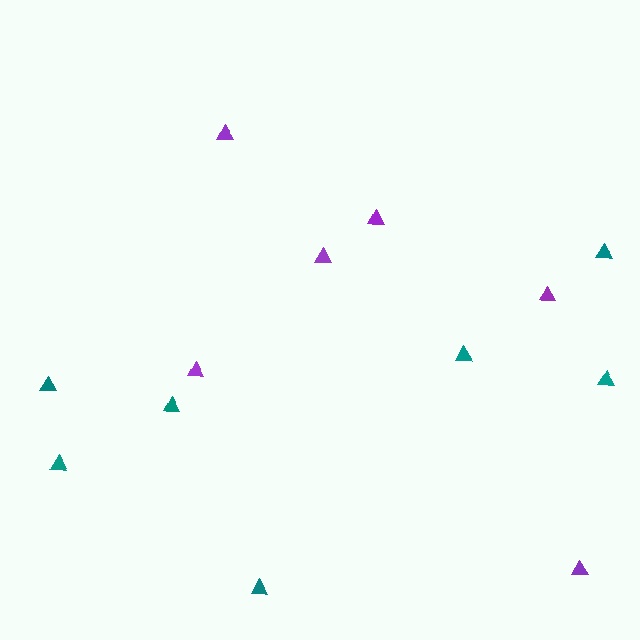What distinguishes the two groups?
There are 2 groups: one group of teal triangles (7) and one group of purple triangles (6).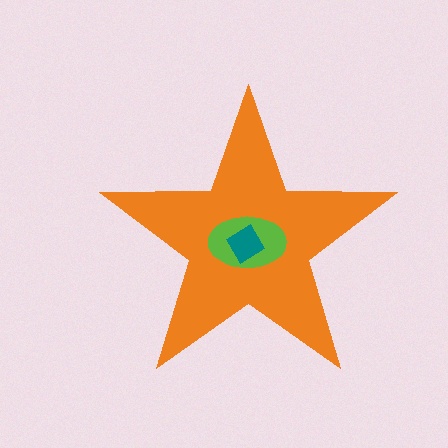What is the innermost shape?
The teal diamond.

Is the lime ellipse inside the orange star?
Yes.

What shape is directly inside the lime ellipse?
The teal diamond.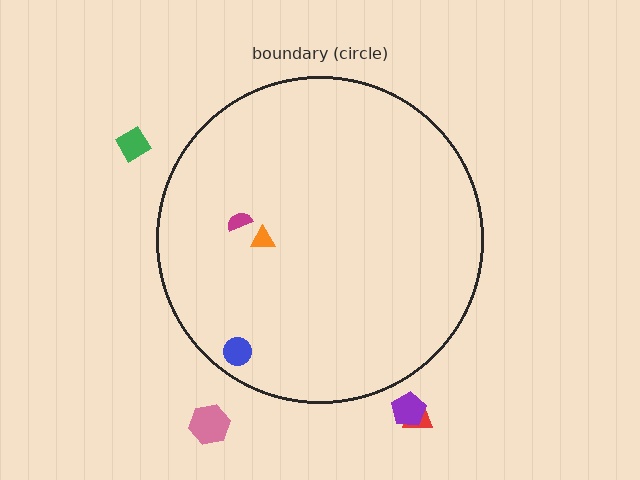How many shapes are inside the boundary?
3 inside, 4 outside.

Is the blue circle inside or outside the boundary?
Inside.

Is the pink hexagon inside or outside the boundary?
Outside.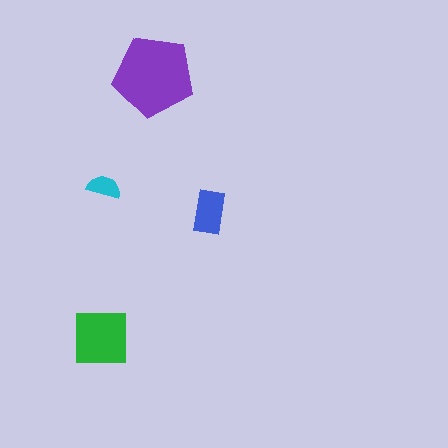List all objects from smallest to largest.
The cyan semicircle, the blue rectangle, the green square, the purple pentagon.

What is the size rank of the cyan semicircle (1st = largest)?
4th.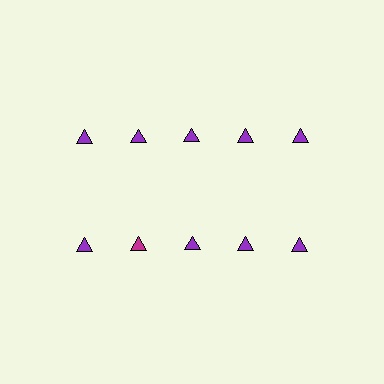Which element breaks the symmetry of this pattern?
The magenta triangle in the second row, second from left column breaks the symmetry. All other shapes are purple triangles.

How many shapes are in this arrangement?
There are 10 shapes arranged in a grid pattern.